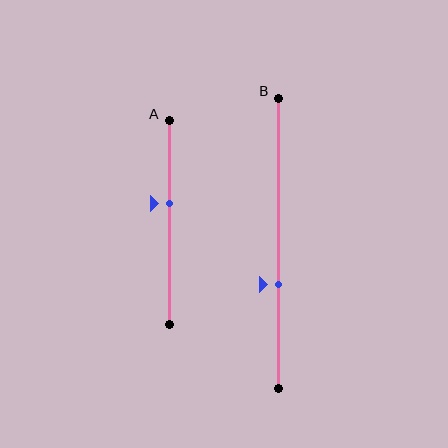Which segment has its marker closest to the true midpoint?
Segment A has its marker closest to the true midpoint.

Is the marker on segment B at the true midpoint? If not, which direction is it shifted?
No, the marker on segment B is shifted downward by about 14% of the segment length.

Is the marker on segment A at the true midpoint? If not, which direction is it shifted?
No, the marker on segment A is shifted upward by about 9% of the segment length.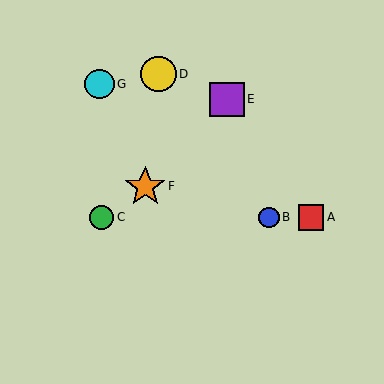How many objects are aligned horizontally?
3 objects (A, B, C) are aligned horizontally.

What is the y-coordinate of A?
Object A is at y≈217.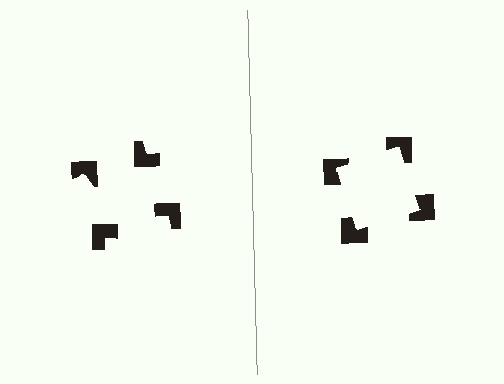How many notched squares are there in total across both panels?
8 — 4 on each side.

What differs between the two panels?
The notched squares are positioned identically on both sides; only the wedge orientations differ. On the right they align to a square; on the left they are misaligned.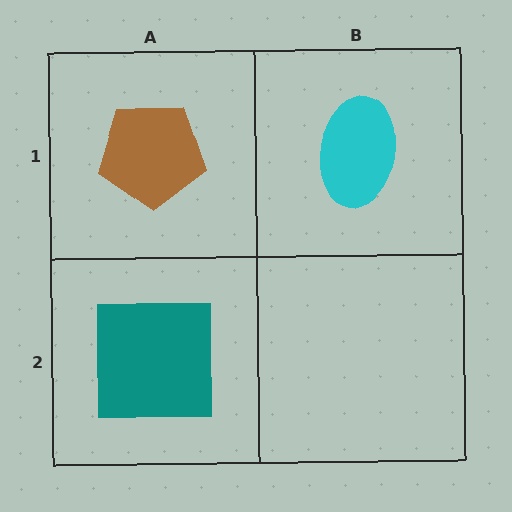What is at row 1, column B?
A cyan ellipse.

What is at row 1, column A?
A brown pentagon.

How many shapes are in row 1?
2 shapes.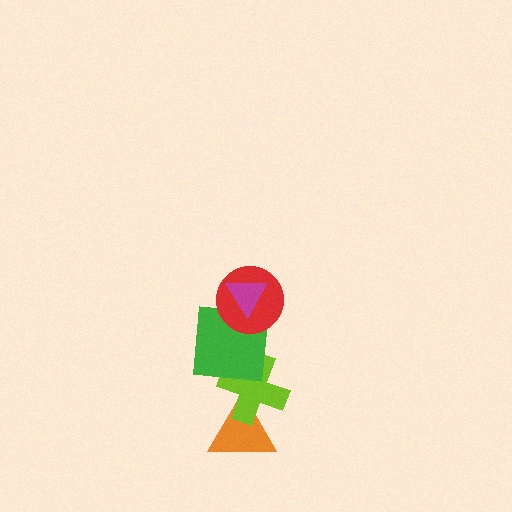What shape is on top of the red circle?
The magenta triangle is on top of the red circle.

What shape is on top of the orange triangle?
The lime cross is on top of the orange triangle.